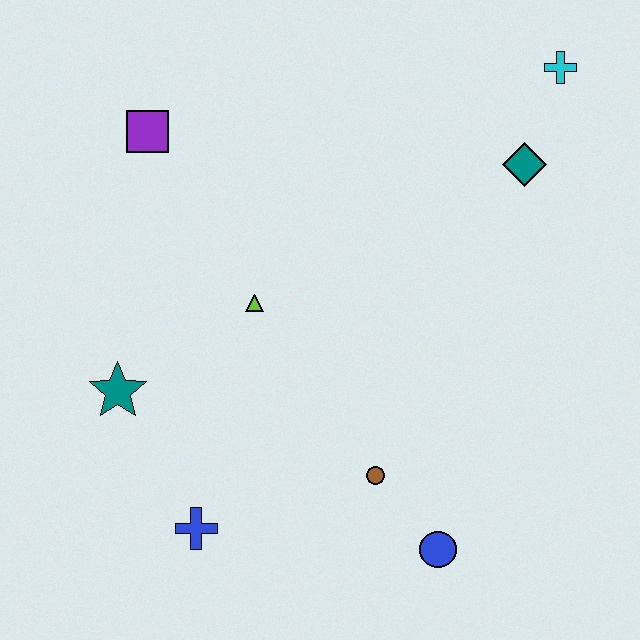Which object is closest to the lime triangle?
The teal star is closest to the lime triangle.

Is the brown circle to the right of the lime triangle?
Yes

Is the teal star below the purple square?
Yes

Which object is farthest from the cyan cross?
The blue cross is farthest from the cyan cross.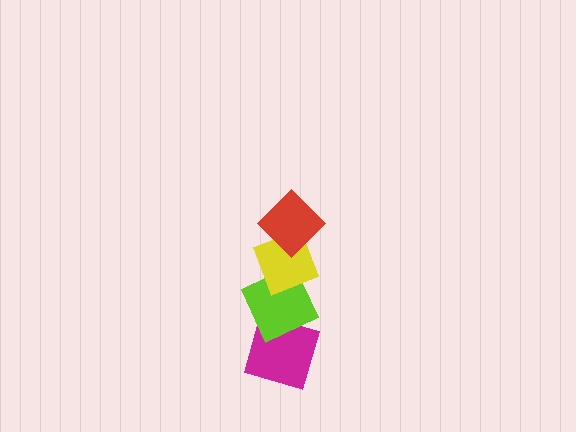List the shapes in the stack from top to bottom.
From top to bottom: the red diamond, the yellow diamond, the lime diamond, the magenta diamond.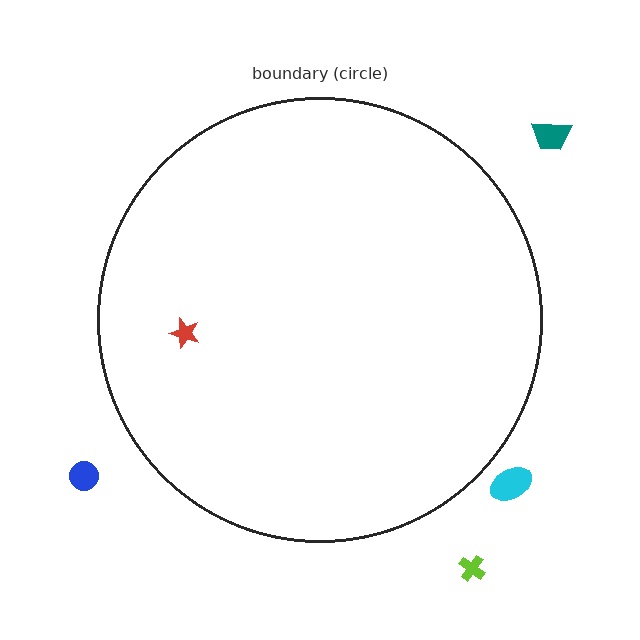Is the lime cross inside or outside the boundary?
Outside.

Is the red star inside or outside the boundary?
Inside.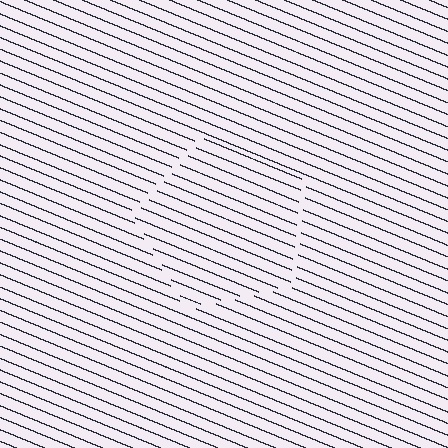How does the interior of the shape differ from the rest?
The interior of the shape contains the same grating, shifted by half a period — the contour is defined by the phase discontinuity where line-ends from the inner and outer gratings abut.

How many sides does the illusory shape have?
5 sides — the line-ends trace a pentagon.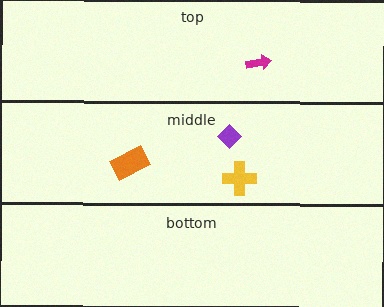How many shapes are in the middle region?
3.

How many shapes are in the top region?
1.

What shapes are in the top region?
The magenta arrow.